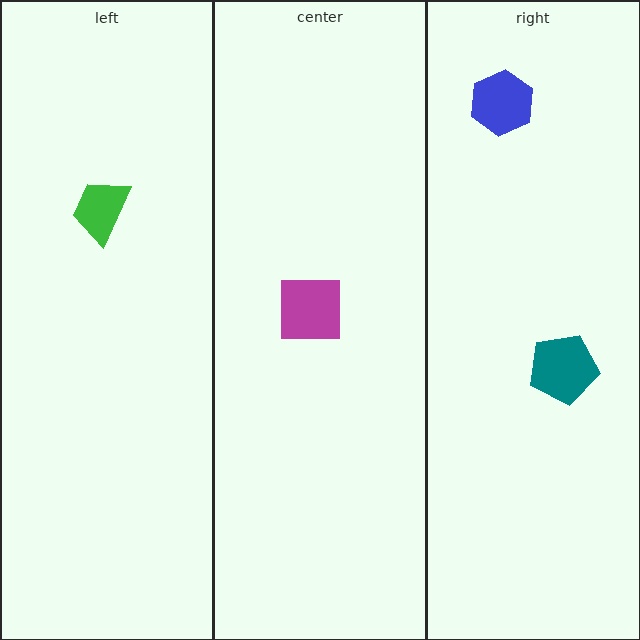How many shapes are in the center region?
1.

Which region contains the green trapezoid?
The left region.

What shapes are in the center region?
The magenta square.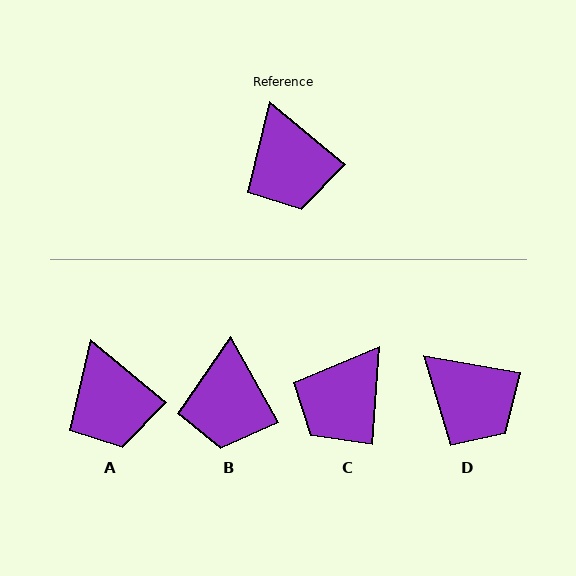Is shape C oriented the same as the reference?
No, it is off by about 54 degrees.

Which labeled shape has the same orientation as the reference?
A.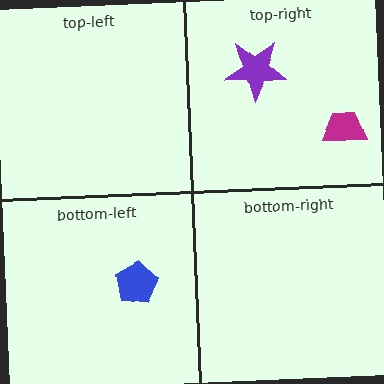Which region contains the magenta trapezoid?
The top-right region.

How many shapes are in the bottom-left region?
1.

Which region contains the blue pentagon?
The bottom-left region.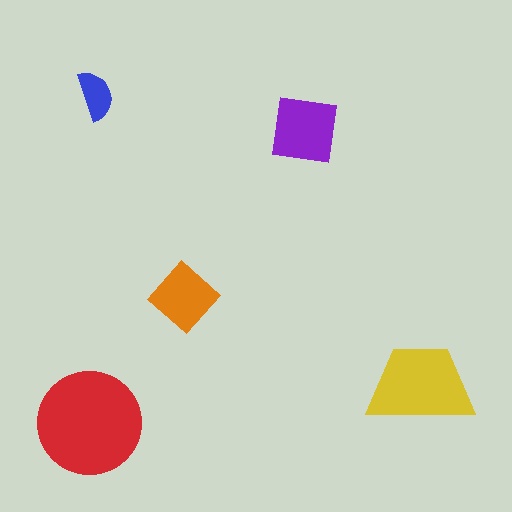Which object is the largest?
The red circle.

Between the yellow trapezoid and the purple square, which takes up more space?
The yellow trapezoid.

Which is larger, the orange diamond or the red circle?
The red circle.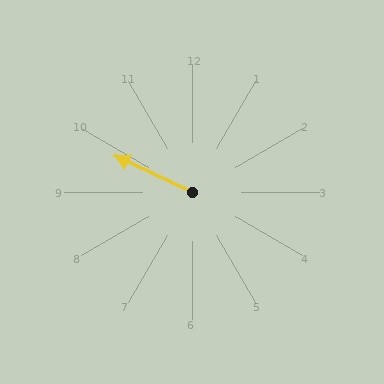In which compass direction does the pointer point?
Northwest.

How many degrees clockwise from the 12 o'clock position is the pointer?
Approximately 295 degrees.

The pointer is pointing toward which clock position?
Roughly 10 o'clock.